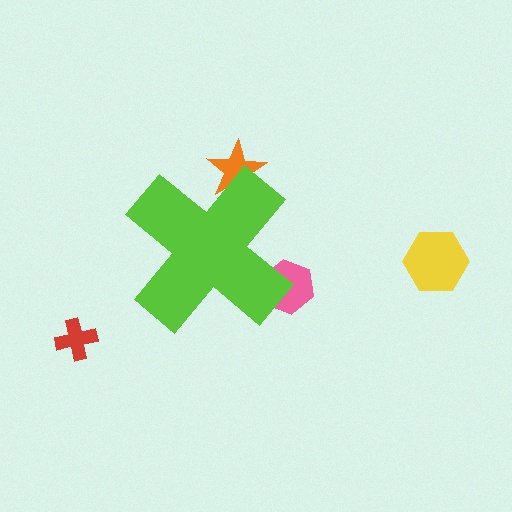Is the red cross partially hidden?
No, the red cross is fully visible.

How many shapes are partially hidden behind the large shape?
2 shapes are partially hidden.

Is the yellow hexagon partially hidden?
No, the yellow hexagon is fully visible.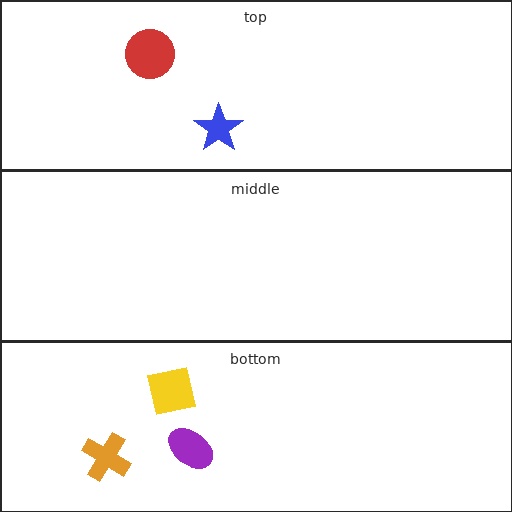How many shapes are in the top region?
2.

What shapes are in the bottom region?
The orange cross, the yellow square, the purple ellipse.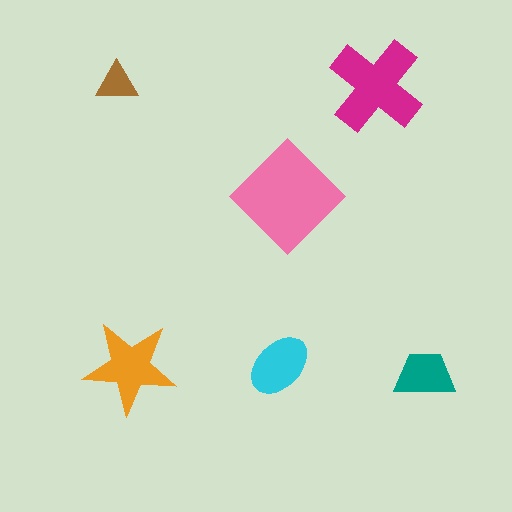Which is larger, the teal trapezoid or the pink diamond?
The pink diamond.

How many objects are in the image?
There are 6 objects in the image.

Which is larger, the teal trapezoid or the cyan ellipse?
The cyan ellipse.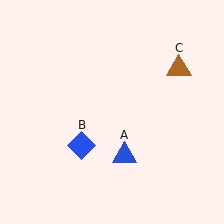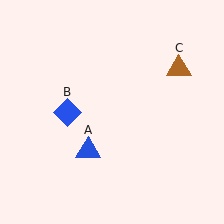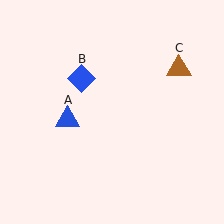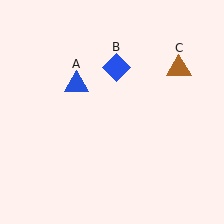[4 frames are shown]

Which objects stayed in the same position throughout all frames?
Brown triangle (object C) remained stationary.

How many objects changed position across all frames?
2 objects changed position: blue triangle (object A), blue diamond (object B).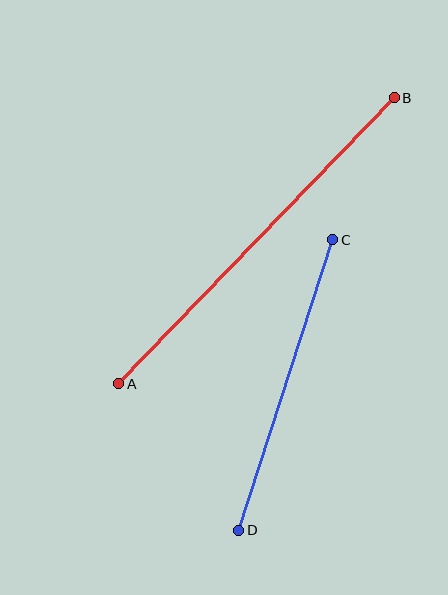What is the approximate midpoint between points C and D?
The midpoint is at approximately (286, 385) pixels.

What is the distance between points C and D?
The distance is approximately 306 pixels.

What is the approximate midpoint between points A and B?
The midpoint is at approximately (257, 241) pixels.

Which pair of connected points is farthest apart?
Points A and B are farthest apart.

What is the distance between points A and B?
The distance is approximately 397 pixels.